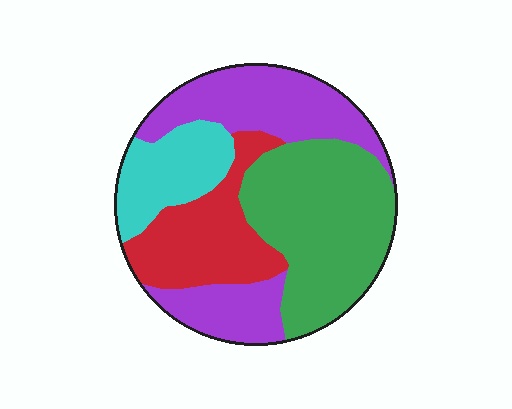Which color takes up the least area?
Cyan, at roughly 15%.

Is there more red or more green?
Green.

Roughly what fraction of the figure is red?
Red covers about 20% of the figure.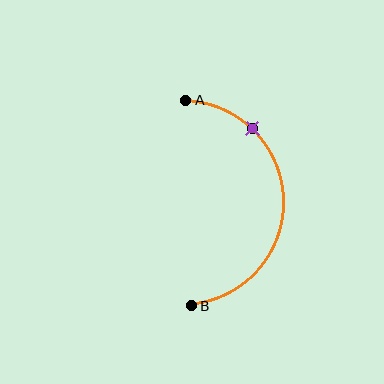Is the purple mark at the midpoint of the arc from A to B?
No. The purple mark lies on the arc but is closer to endpoint A. The arc midpoint would be at the point on the curve equidistant along the arc from both A and B.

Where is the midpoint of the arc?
The arc midpoint is the point on the curve farthest from the straight line joining A and B. It sits to the right of that line.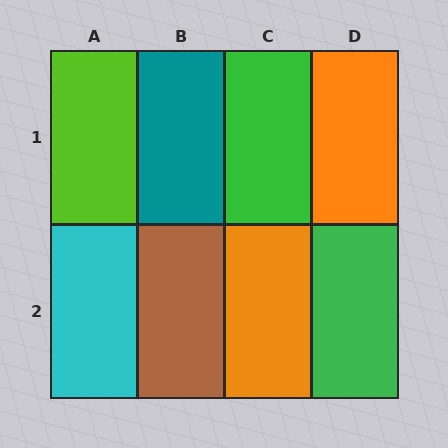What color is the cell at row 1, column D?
Orange.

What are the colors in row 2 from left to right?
Cyan, brown, orange, green.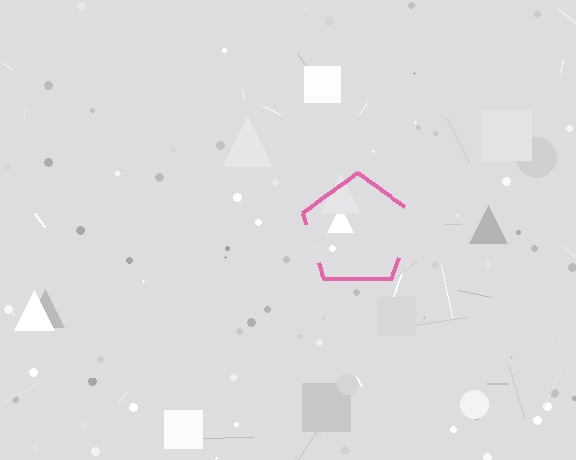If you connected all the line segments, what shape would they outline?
They would outline a pentagon.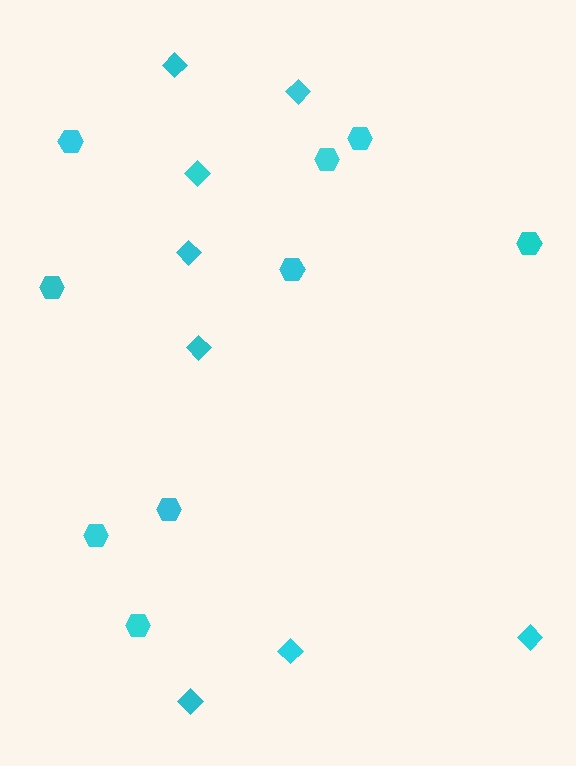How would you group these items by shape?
There are 2 groups: one group of hexagons (9) and one group of diamonds (8).